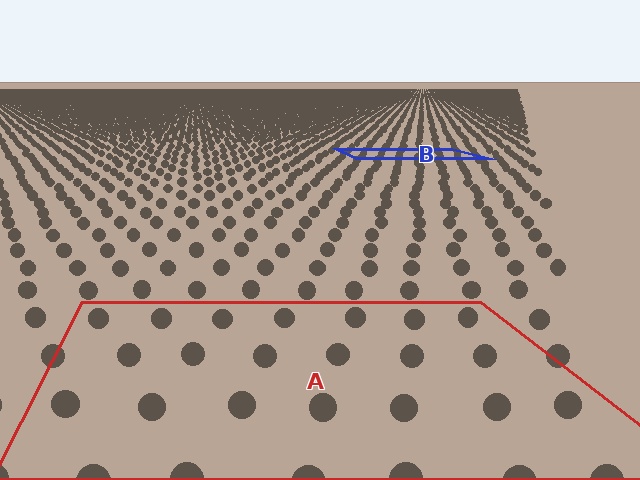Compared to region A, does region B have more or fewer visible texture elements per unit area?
Region B has more texture elements per unit area — they are packed more densely because it is farther away.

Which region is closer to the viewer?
Region A is closer. The texture elements there are larger and more spread out.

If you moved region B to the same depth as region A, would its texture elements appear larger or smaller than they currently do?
They would appear larger. At a closer depth, the same texture elements are projected at a bigger on-screen size.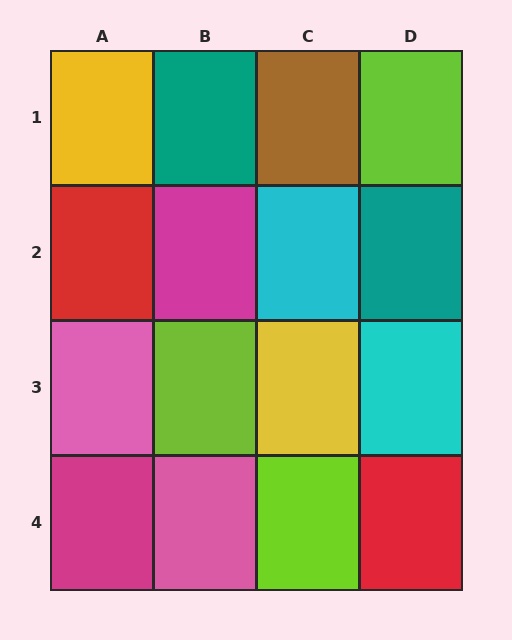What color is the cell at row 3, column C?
Yellow.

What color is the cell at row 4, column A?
Magenta.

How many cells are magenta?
2 cells are magenta.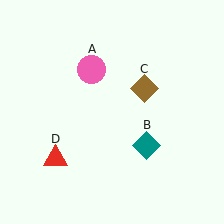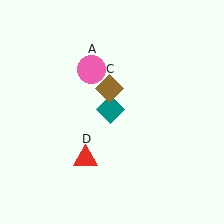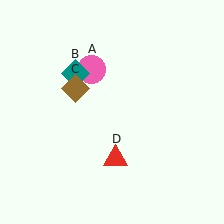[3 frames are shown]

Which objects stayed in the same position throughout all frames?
Pink circle (object A) remained stationary.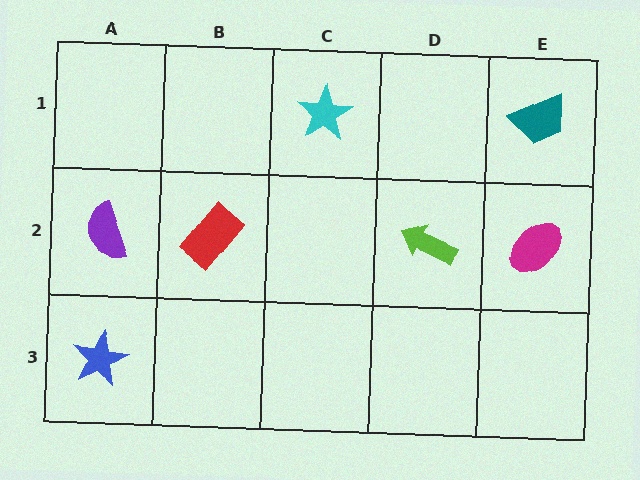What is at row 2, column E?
A magenta ellipse.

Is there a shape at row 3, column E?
No, that cell is empty.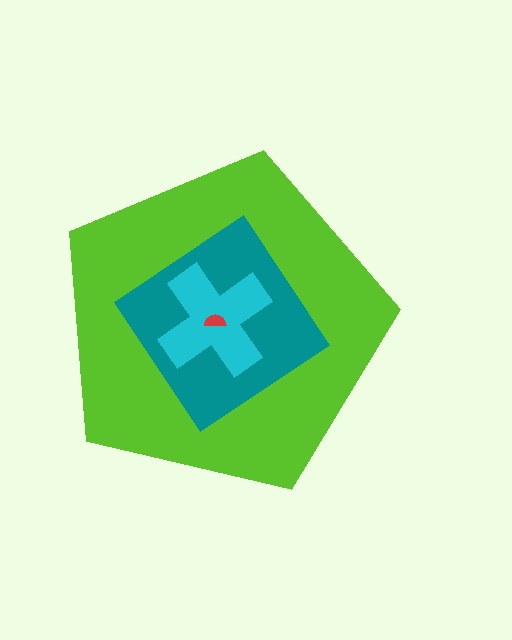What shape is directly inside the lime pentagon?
The teal diamond.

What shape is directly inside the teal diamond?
The cyan cross.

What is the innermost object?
The red semicircle.